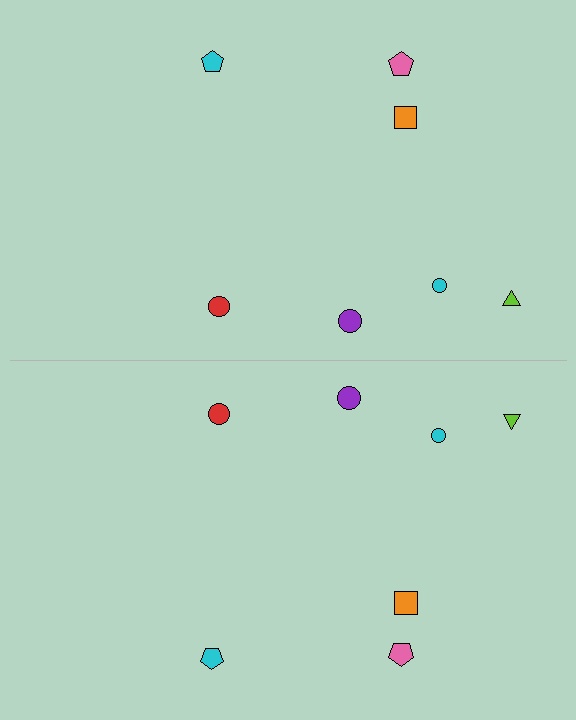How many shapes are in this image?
There are 14 shapes in this image.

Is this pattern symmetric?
Yes, this pattern has bilateral (reflection) symmetry.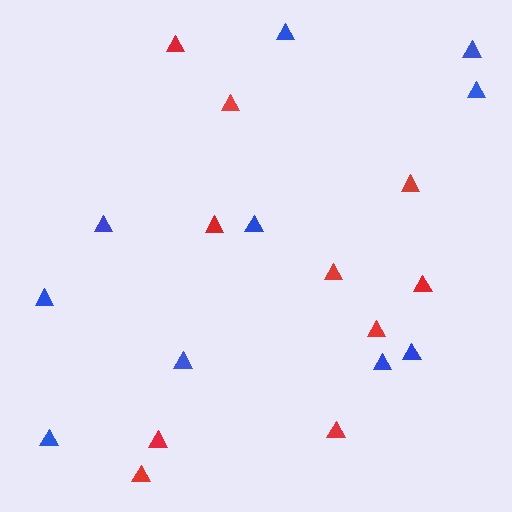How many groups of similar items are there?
There are 2 groups: one group of red triangles (10) and one group of blue triangles (10).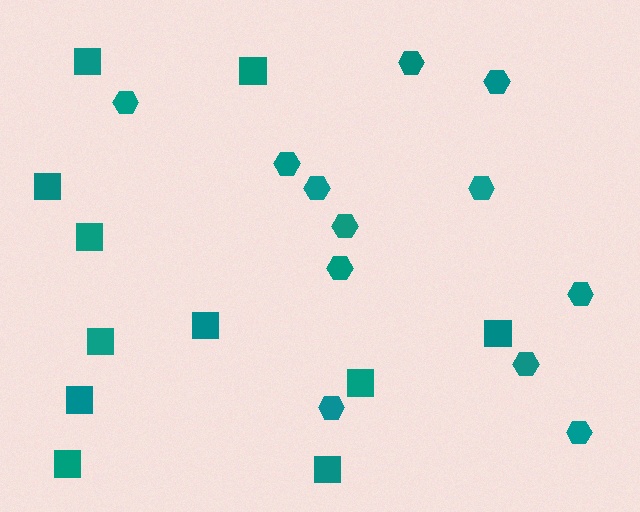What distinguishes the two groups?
There are 2 groups: one group of hexagons (12) and one group of squares (11).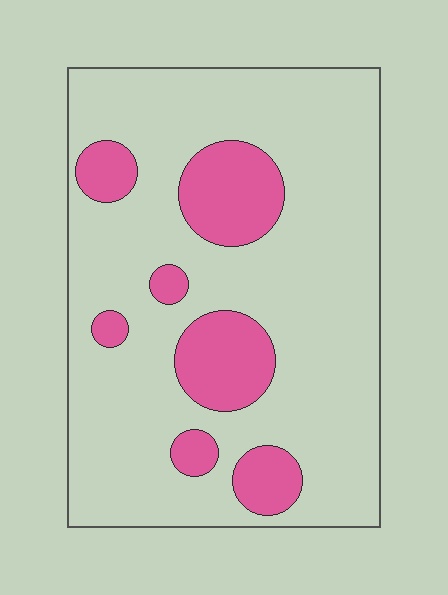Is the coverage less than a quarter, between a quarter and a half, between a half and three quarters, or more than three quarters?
Less than a quarter.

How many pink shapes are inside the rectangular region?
7.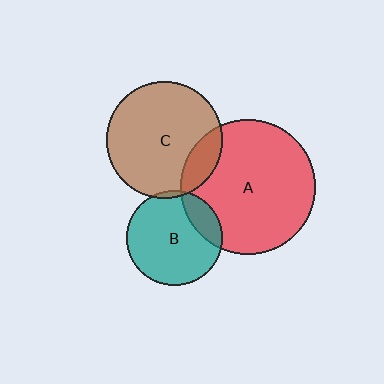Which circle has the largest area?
Circle A (red).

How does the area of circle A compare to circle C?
Approximately 1.3 times.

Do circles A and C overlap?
Yes.